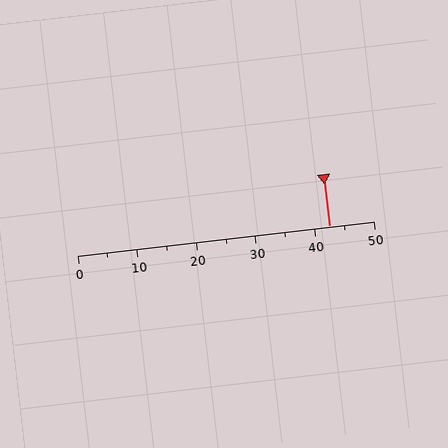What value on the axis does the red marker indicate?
The marker indicates approximately 42.5.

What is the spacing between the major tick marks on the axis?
The major ticks are spaced 10 apart.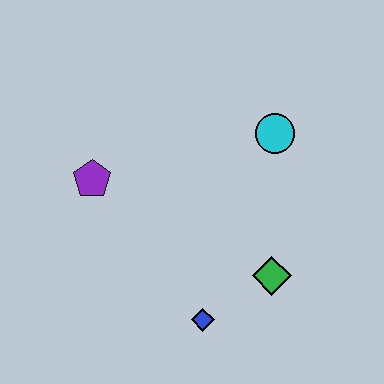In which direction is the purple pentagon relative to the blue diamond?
The purple pentagon is above the blue diamond.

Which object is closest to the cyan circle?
The green diamond is closest to the cyan circle.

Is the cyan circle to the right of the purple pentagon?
Yes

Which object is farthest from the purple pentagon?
The green diamond is farthest from the purple pentagon.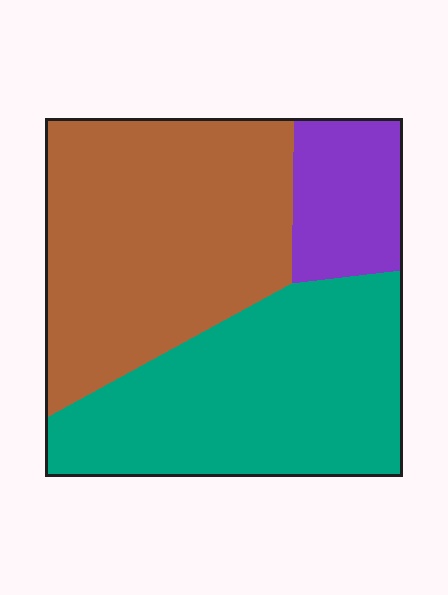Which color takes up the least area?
Purple, at roughly 15%.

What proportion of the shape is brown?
Brown covers roughly 45% of the shape.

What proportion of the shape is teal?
Teal takes up between a third and a half of the shape.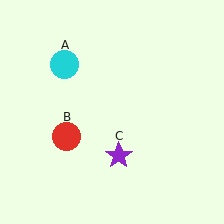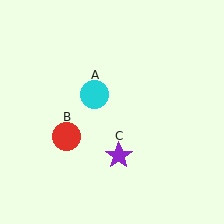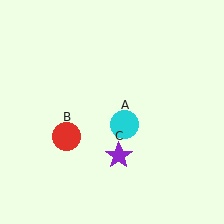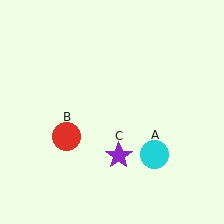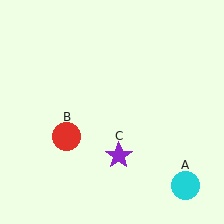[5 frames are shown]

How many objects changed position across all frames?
1 object changed position: cyan circle (object A).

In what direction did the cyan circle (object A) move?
The cyan circle (object A) moved down and to the right.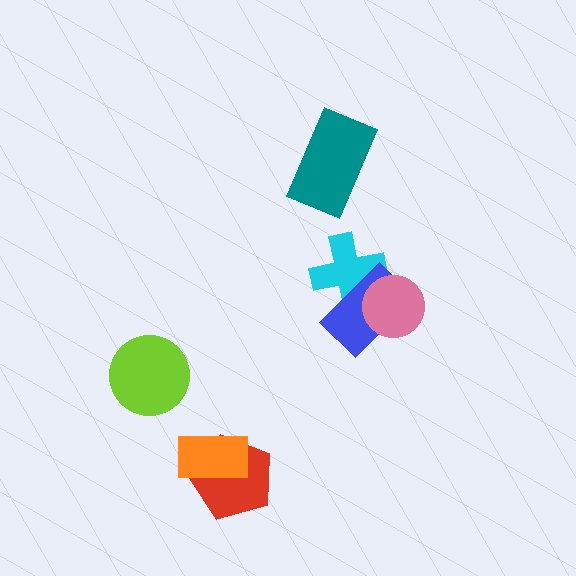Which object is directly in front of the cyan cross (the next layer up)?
The blue rectangle is directly in front of the cyan cross.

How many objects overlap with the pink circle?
2 objects overlap with the pink circle.